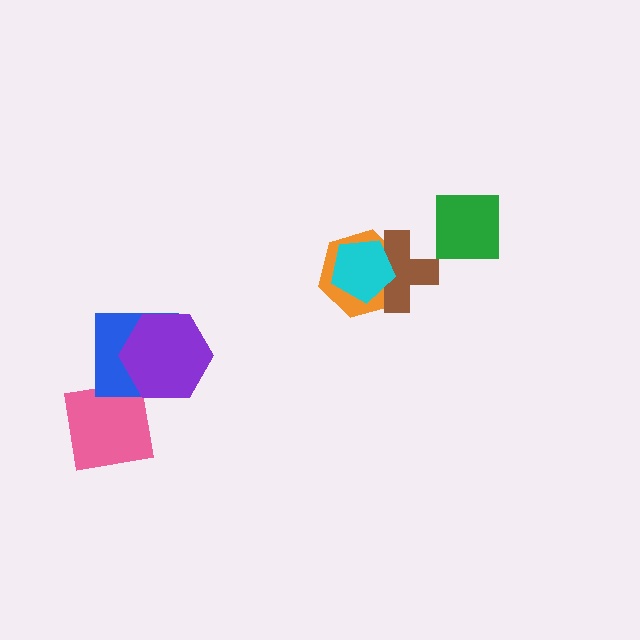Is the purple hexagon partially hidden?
No, no other shape covers it.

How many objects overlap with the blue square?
1 object overlaps with the blue square.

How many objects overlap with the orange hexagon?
2 objects overlap with the orange hexagon.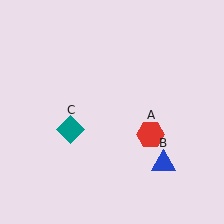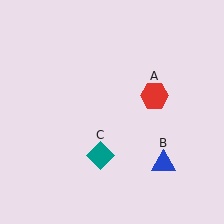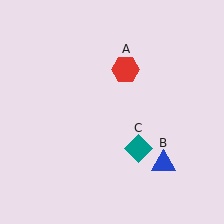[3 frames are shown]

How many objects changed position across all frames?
2 objects changed position: red hexagon (object A), teal diamond (object C).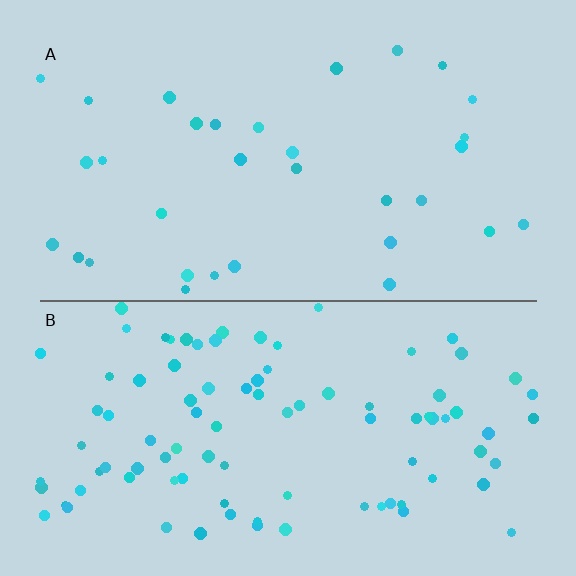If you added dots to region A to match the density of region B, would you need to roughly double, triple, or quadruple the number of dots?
Approximately triple.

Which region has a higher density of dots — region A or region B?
B (the bottom).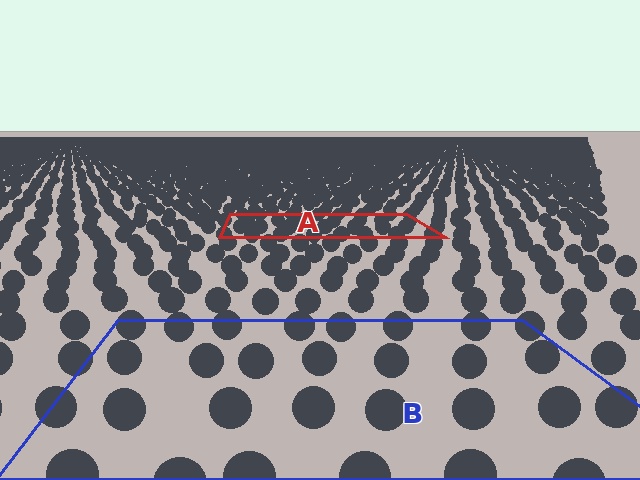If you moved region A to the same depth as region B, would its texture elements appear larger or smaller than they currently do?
They would appear larger. At a closer depth, the same texture elements are projected at a bigger on-screen size.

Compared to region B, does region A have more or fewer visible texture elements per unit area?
Region A has more texture elements per unit area — they are packed more densely because it is farther away.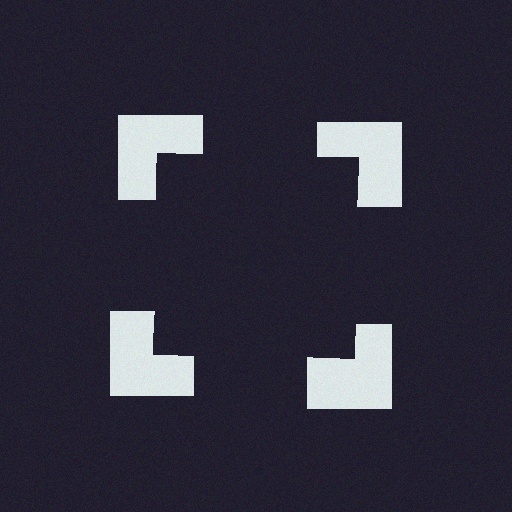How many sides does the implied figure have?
4 sides.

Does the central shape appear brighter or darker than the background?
It typically appears slightly darker than the background, even though no actual brightness change is drawn.